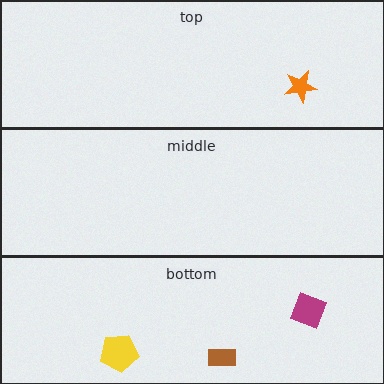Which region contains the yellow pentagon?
The bottom region.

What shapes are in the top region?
The orange star.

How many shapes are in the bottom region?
3.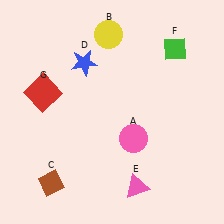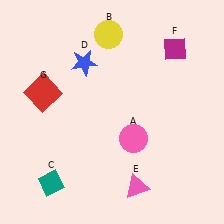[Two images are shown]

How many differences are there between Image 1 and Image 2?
There are 2 differences between the two images.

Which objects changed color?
C changed from brown to teal. F changed from green to magenta.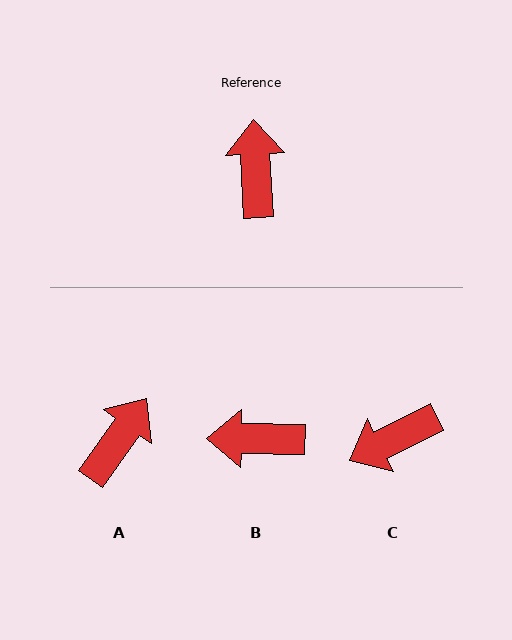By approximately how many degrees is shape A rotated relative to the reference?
Approximately 38 degrees clockwise.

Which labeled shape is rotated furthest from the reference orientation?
C, about 113 degrees away.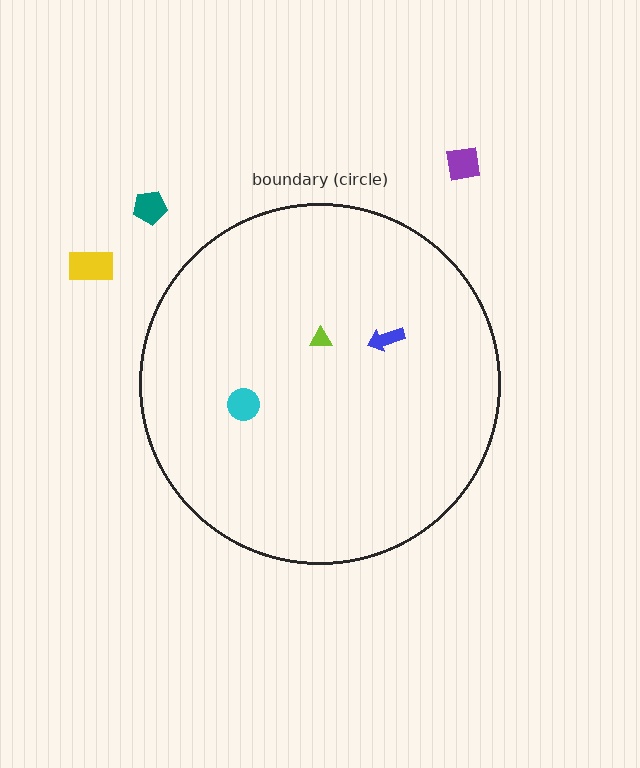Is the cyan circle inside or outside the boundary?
Inside.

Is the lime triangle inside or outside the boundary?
Inside.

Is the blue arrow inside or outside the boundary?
Inside.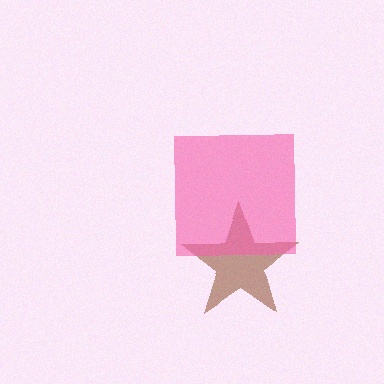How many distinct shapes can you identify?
There are 2 distinct shapes: a brown star, a pink square.